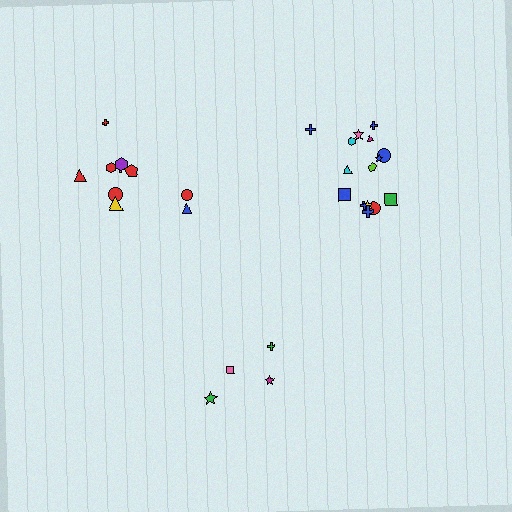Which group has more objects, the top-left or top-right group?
The top-right group.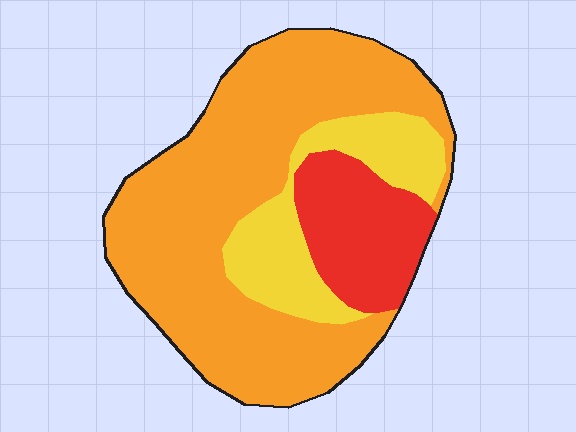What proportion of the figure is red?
Red takes up less than a quarter of the figure.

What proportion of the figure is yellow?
Yellow covers around 20% of the figure.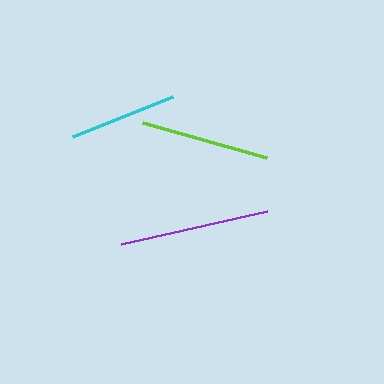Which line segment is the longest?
The purple line is the longest at approximately 150 pixels.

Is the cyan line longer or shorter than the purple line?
The purple line is longer than the cyan line.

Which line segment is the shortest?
The cyan line is the shortest at approximately 107 pixels.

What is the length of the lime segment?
The lime segment is approximately 129 pixels long.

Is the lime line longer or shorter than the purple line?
The purple line is longer than the lime line.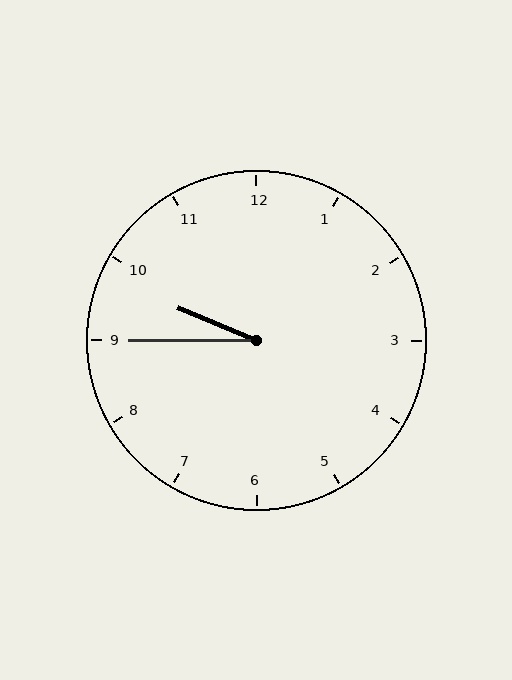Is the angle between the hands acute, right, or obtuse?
It is acute.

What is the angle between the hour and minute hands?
Approximately 22 degrees.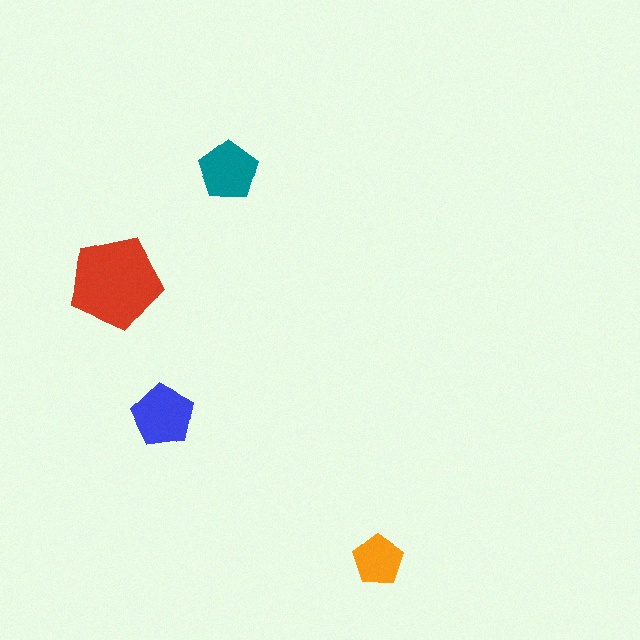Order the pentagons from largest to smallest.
the red one, the blue one, the teal one, the orange one.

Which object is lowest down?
The orange pentagon is bottommost.